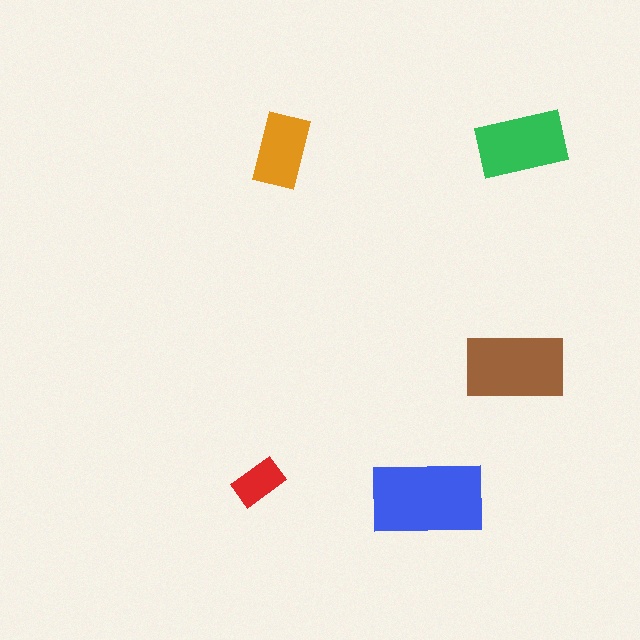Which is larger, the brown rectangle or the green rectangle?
The brown one.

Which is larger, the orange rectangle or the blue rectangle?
The blue one.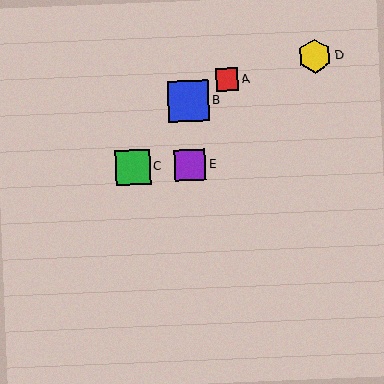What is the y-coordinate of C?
Object C is at y≈168.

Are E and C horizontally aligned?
Yes, both are at y≈165.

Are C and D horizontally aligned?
No, C is at y≈168 and D is at y≈56.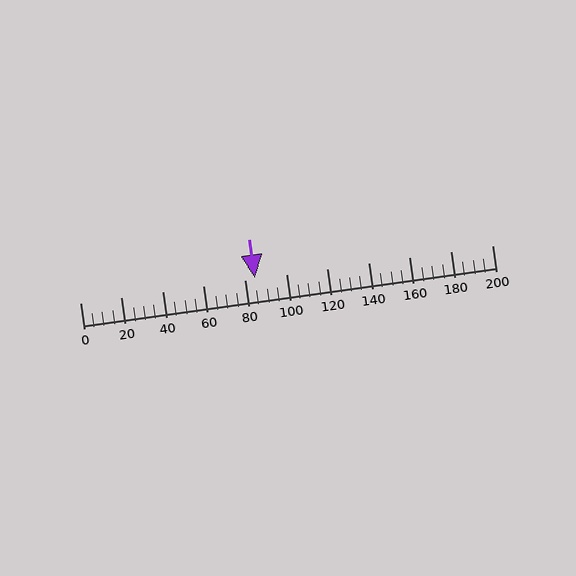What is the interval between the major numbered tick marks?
The major tick marks are spaced 20 units apart.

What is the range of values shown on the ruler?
The ruler shows values from 0 to 200.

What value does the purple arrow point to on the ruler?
The purple arrow points to approximately 85.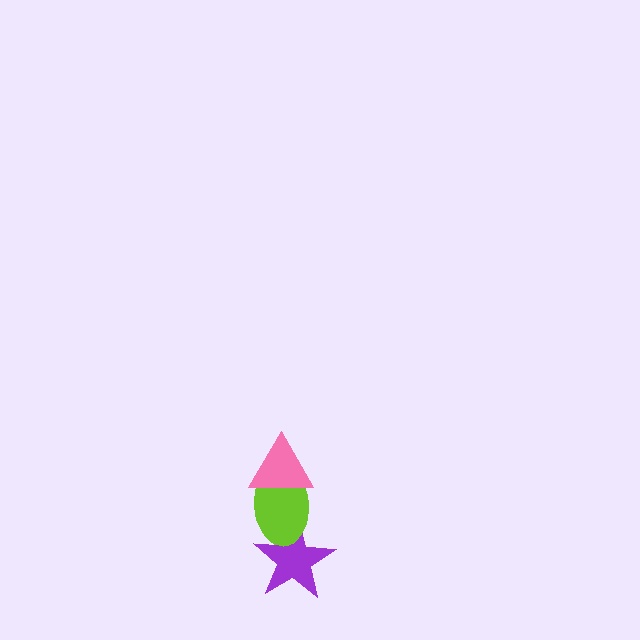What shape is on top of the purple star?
The lime ellipse is on top of the purple star.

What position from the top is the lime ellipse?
The lime ellipse is 2nd from the top.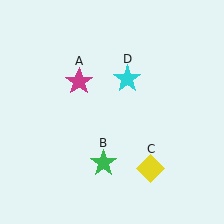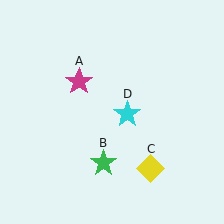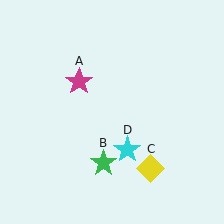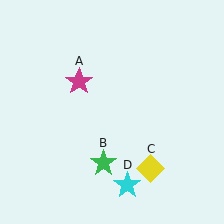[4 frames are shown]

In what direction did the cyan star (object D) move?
The cyan star (object D) moved down.